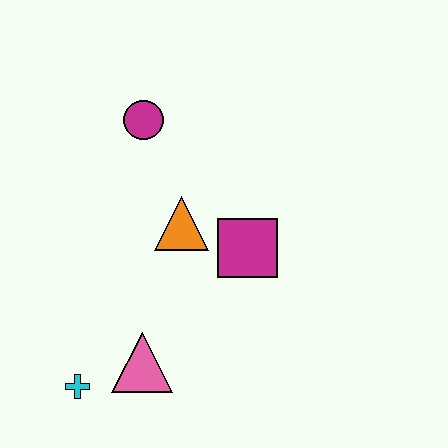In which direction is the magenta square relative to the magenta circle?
The magenta square is below the magenta circle.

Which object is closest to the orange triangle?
The magenta square is closest to the orange triangle.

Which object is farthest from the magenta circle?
The cyan cross is farthest from the magenta circle.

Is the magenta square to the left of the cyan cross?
No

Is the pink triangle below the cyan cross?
No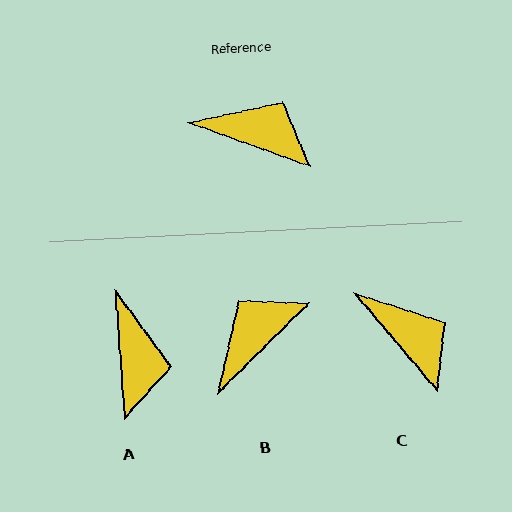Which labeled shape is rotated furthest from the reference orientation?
A, about 66 degrees away.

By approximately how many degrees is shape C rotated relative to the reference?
Approximately 30 degrees clockwise.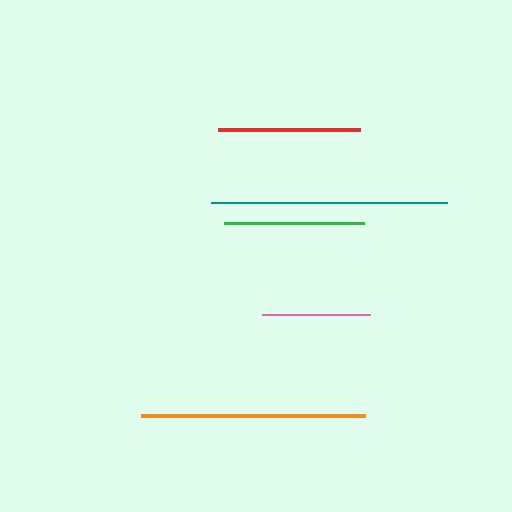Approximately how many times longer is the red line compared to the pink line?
The red line is approximately 1.3 times the length of the pink line.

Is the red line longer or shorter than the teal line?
The teal line is longer than the red line.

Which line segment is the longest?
The teal line is the longest at approximately 236 pixels.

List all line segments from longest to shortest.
From longest to shortest: teal, orange, red, green, pink.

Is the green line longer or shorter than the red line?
The red line is longer than the green line.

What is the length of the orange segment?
The orange segment is approximately 224 pixels long.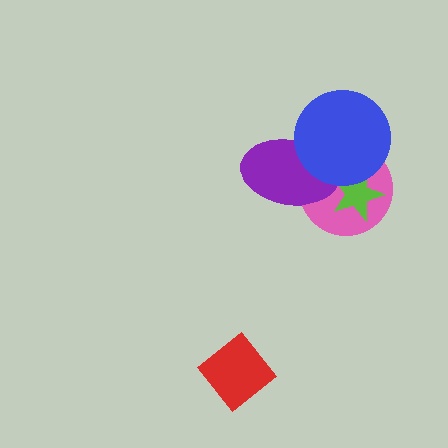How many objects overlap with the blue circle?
3 objects overlap with the blue circle.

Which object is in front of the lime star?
The blue circle is in front of the lime star.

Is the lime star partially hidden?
Yes, it is partially covered by another shape.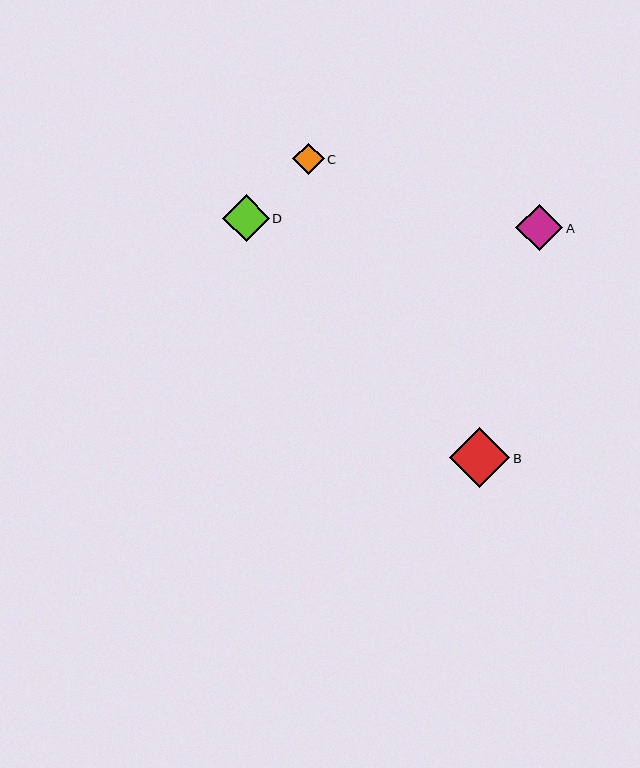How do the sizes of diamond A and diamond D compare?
Diamond A and diamond D are approximately the same size.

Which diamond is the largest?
Diamond B is the largest with a size of approximately 60 pixels.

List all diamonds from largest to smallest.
From largest to smallest: B, A, D, C.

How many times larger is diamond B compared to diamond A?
Diamond B is approximately 1.3 times the size of diamond A.